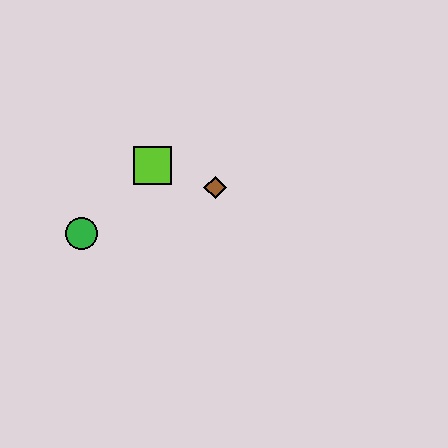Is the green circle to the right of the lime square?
No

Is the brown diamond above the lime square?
No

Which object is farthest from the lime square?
The green circle is farthest from the lime square.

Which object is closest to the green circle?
The lime square is closest to the green circle.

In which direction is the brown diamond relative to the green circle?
The brown diamond is to the right of the green circle.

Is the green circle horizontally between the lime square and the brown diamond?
No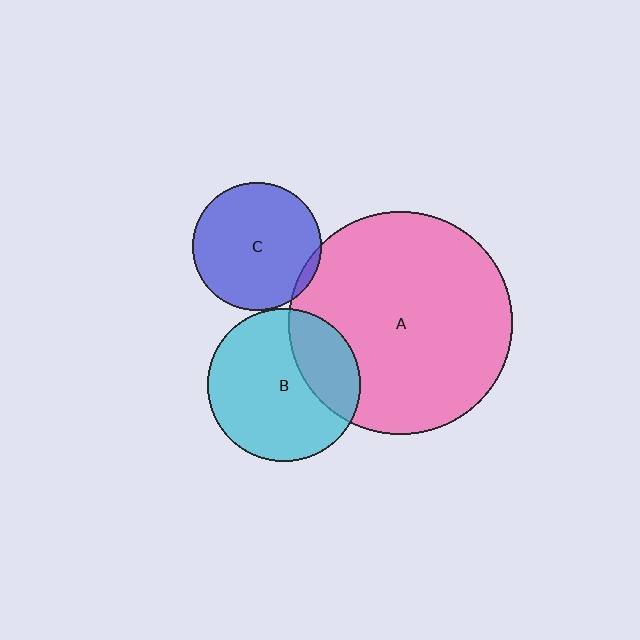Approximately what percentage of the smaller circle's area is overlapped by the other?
Approximately 5%.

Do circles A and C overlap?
Yes.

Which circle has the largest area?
Circle A (pink).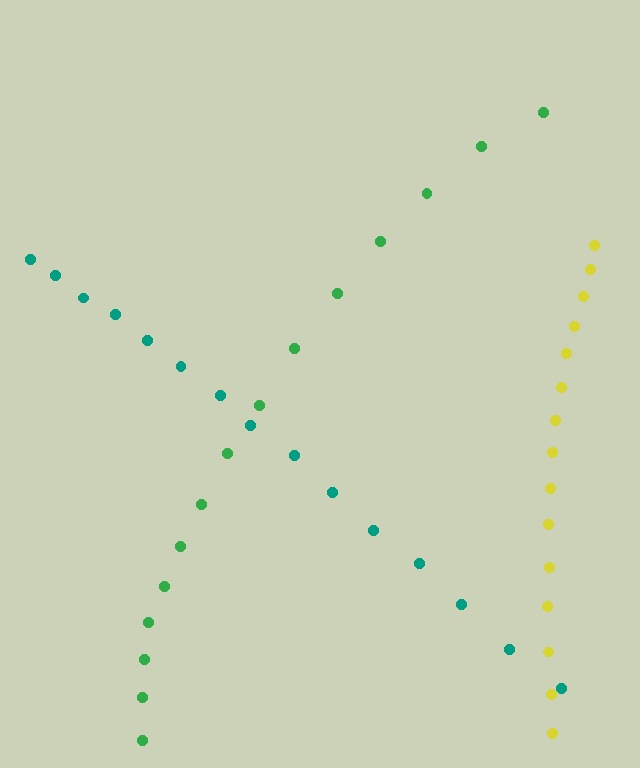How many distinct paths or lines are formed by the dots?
There are 3 distinct paths.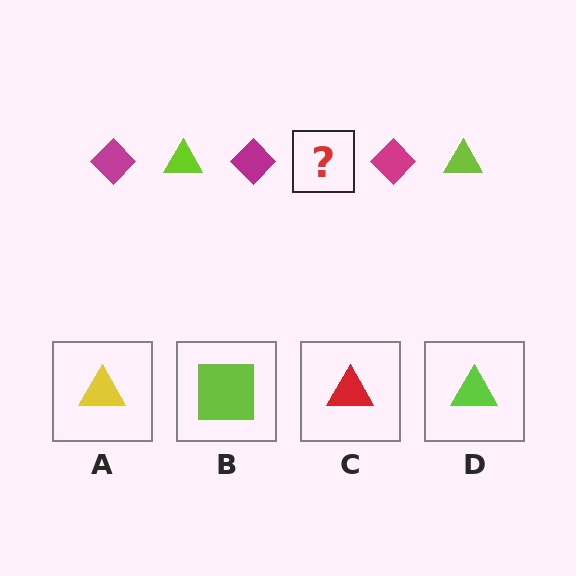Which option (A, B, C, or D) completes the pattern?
D.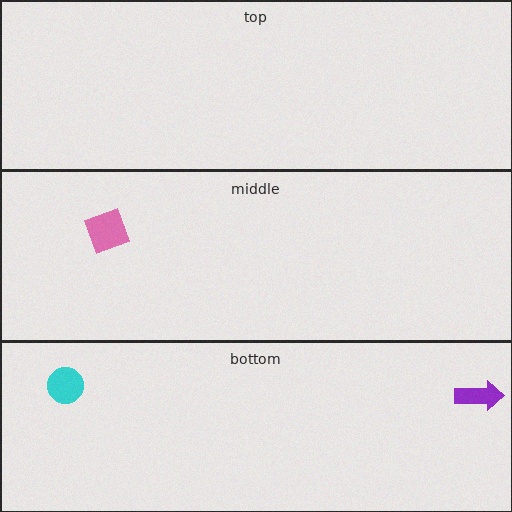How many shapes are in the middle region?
1.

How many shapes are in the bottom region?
2.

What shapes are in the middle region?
The pink square.